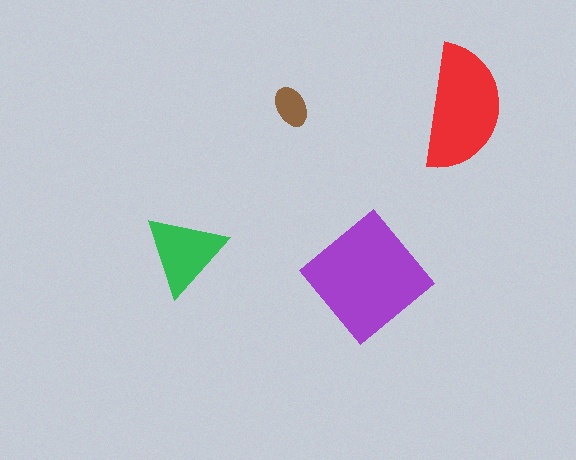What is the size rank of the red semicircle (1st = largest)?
2nd.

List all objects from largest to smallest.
The purple diamond, the red semicircle, the green triangle, the brown ellipse.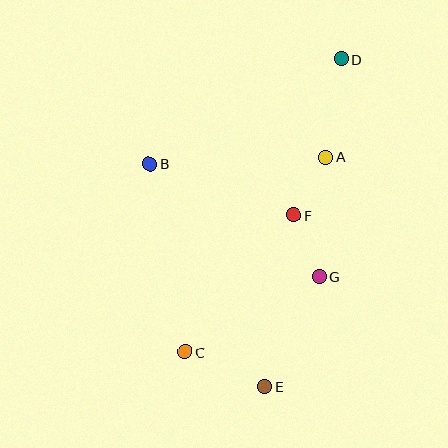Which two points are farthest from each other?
Points D and E are farthest from each other.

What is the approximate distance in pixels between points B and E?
The distance between B and E is approximately 251 pixels.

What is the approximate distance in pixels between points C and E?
The distance between C and E is approximately 87 pixels.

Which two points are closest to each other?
Points A and F are closest to each other.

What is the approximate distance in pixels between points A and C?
The distance between A and C is approximately 241 pixels.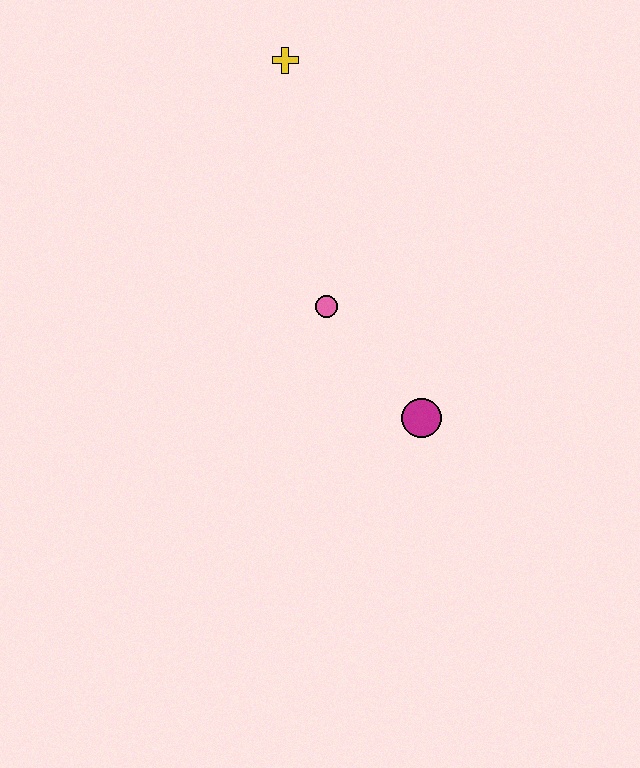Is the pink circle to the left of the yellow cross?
No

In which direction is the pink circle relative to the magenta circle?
The pink circle is above the magenta circle.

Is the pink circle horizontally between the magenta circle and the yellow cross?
Yes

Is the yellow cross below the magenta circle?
No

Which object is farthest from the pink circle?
The yellow cross is farthest from the pink circle.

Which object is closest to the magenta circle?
The pink circle is closest to the magenta circle.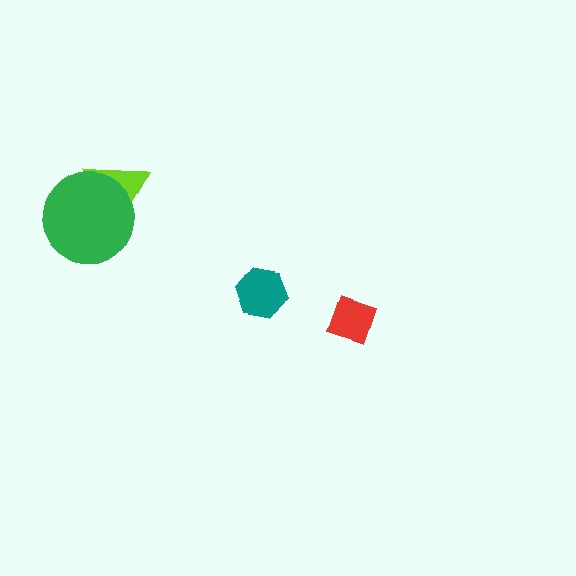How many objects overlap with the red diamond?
0 objects overlap with the red diamond.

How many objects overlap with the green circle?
1 object overlaps with the green circle.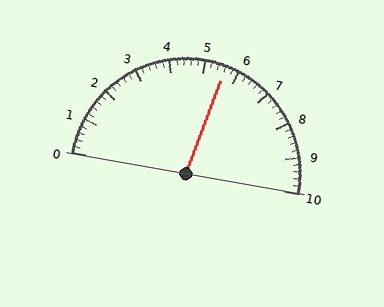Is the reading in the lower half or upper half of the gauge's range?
The reading is in the upper half of the range (0 to 10).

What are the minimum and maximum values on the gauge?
The gauge ranges from 0 to 10.